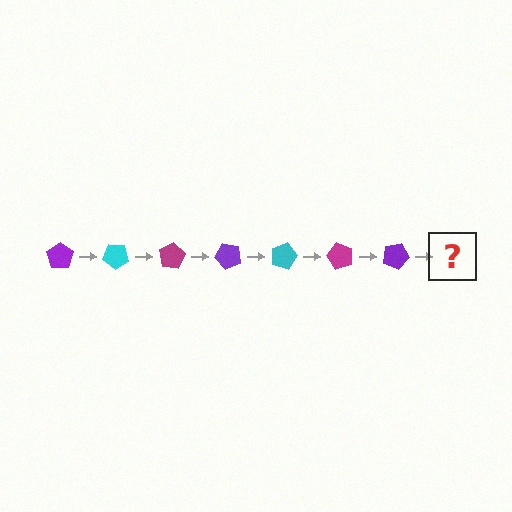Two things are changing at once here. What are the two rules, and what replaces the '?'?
The two rules are that it rotates 40 degrees each step and the color cycles through purple, cyan, and magenta. The '?' should be a cyan pentagon, rotated 280 degrees from the start.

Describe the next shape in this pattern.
It should be a cyan pentagon, rotated 280 degrees from the start.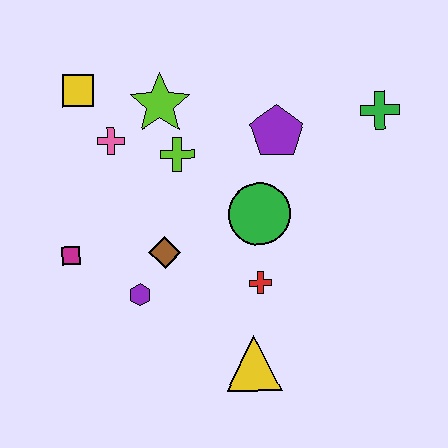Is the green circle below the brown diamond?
No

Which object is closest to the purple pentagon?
The green circle is closest to the purple pentagon.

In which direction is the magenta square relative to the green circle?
The magenta square is to the left of the green circle.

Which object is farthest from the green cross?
The magenta square is farthest from the green cross.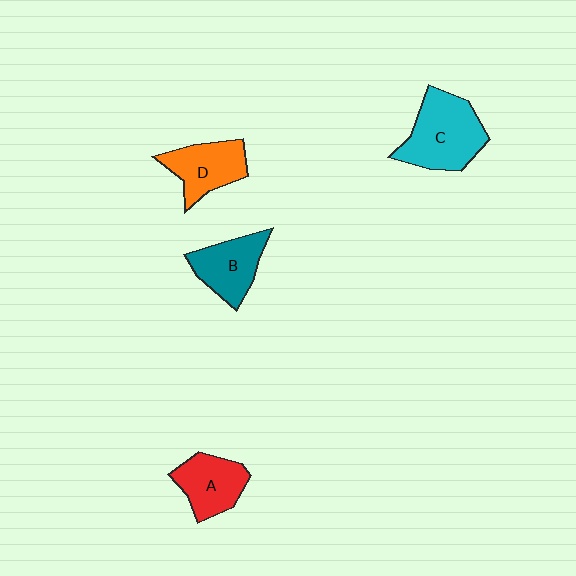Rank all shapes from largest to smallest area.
From largest to smallest: C (cyan), D (orange), B (teal), A (red).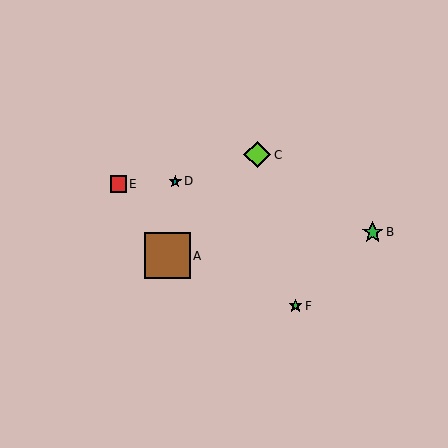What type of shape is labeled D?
Shape D is a teal star.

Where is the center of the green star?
The center of the green star is at (373, 232).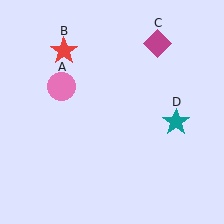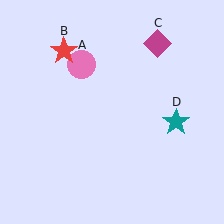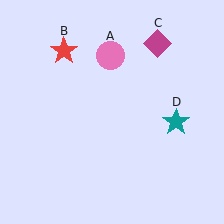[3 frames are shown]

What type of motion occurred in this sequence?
The pink circle (object A) rotated clockwise around the center of the scene.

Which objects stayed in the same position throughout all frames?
Red star (object B) and magenta diamond (object C) and teal star (object D) remained stationary.